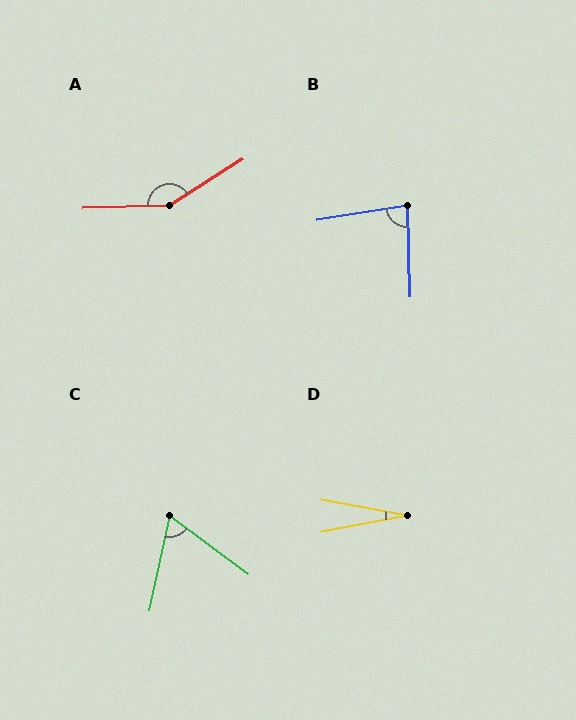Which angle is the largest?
A, at approximately 150 degrees.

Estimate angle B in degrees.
Approximately 82 degrees.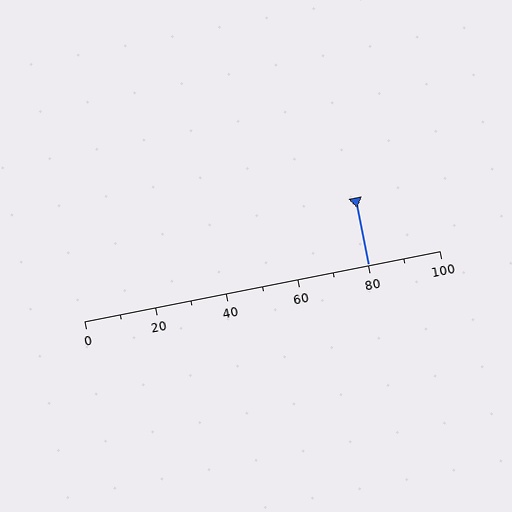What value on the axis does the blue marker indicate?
The marker indicates approximately 80.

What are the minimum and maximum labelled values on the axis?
The axis runs from 0 to 100.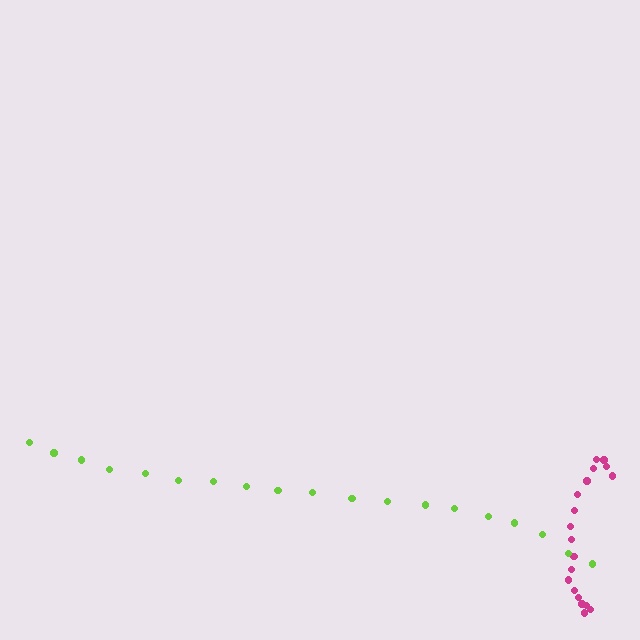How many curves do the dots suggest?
There are 2 distinct paths.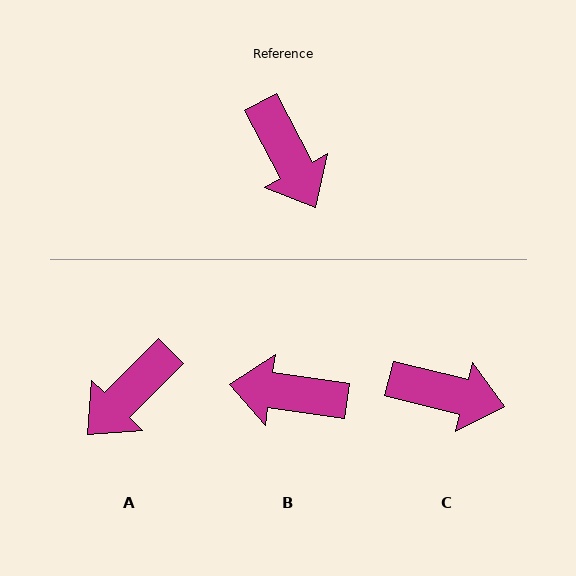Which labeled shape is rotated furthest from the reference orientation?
B, about 126 degrees away.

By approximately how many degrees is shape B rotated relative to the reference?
Approximately 126 degrees clockwise.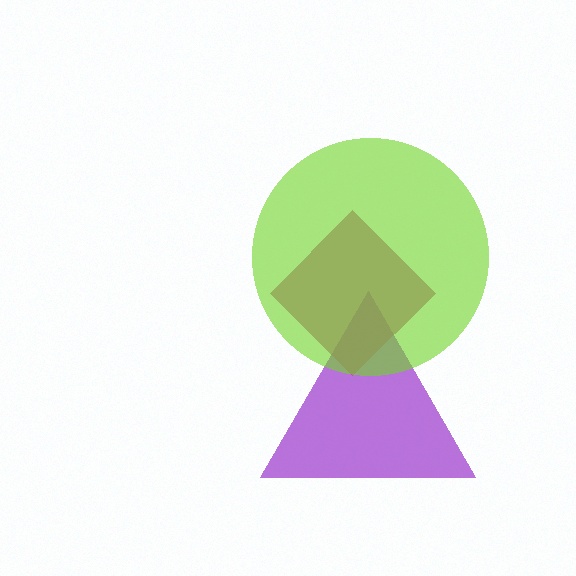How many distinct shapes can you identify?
There are 3 distinct shapes: a purple triangle, a magenta diamond, a lime circle.